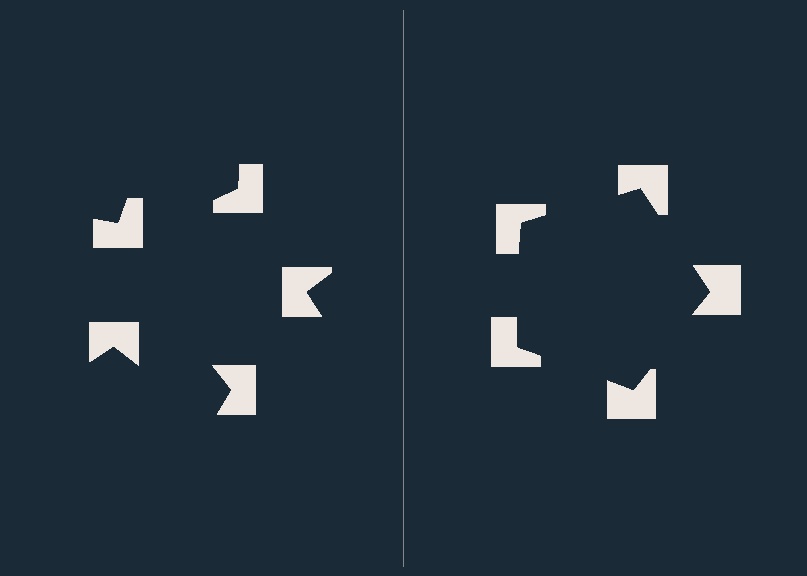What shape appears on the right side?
An illusory pentagon.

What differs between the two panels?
The notched squares are positioned identically on both sides; only the wedge orientations differ. On the right they align to a pentagon; on the left they are misaligned.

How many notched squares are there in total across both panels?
10 — 5 on each side.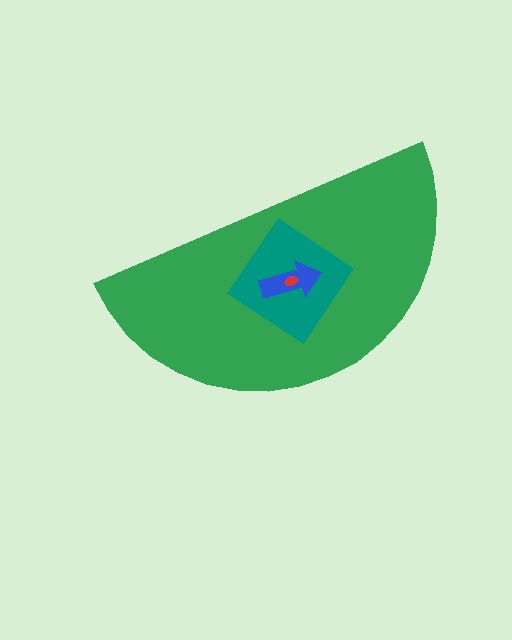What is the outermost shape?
The green semicircle.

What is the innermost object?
The red ellipse.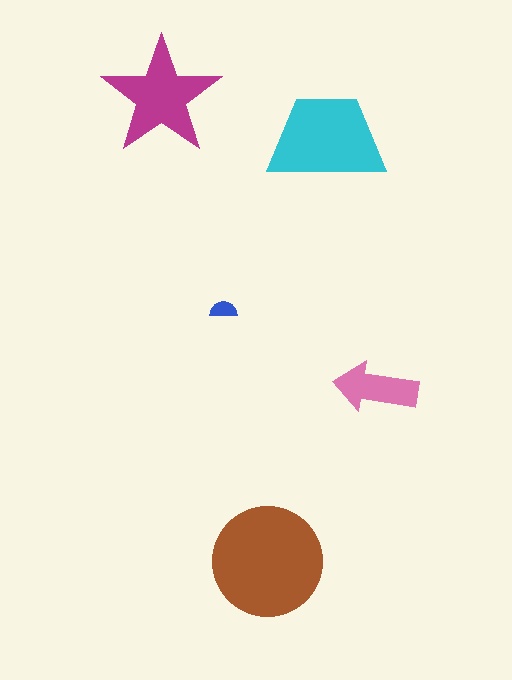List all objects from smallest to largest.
The blue semicircle, the pink arrow, the magenta star, the cyan trapezoid, the brown circle.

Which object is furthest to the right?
The pink arrow is rightmost.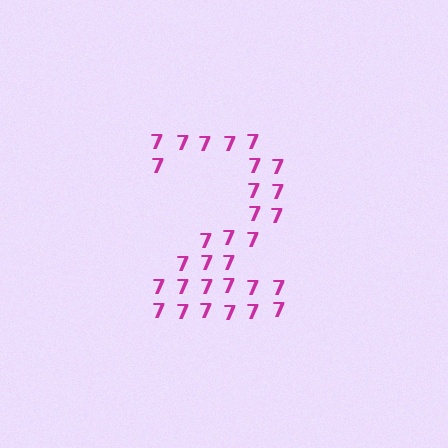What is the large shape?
The large shape is the digit 2.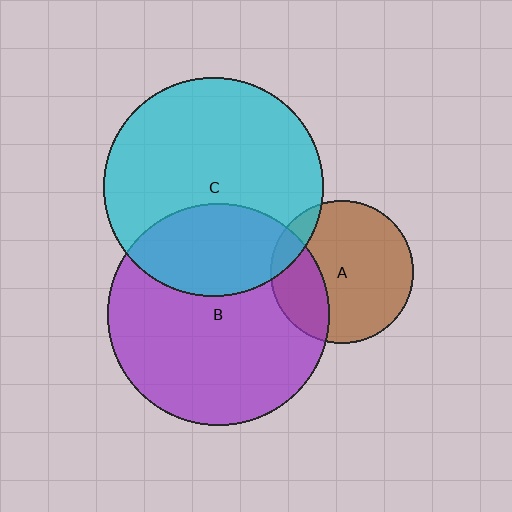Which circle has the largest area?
Circle B (purple).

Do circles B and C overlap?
Yes.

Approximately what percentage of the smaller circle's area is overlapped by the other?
Approximately 30%.